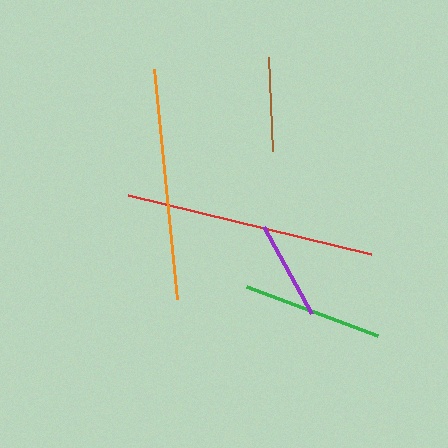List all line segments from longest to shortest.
From longest to shortest: red, orange, green, purple, brown.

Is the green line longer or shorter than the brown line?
The green line is longer than the brown line.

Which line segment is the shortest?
The brown line is the shortest at approximately 94 pixels.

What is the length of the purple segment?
The purple segment is approximately 99 pixels long.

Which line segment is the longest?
The red line is the longest at approximately 250 pixels.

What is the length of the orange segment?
The orange segment is approximately 231 pixels long.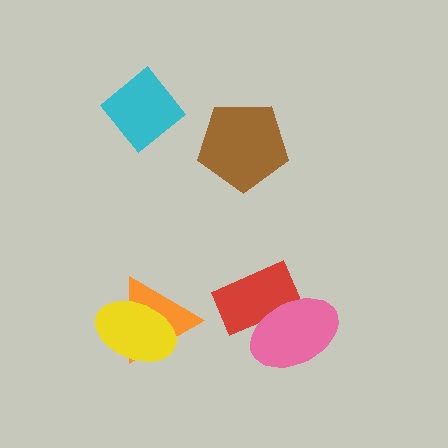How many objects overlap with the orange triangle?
1 object overlaps with the orange triangle.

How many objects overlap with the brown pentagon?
0 objects overlap with the brown pentagon.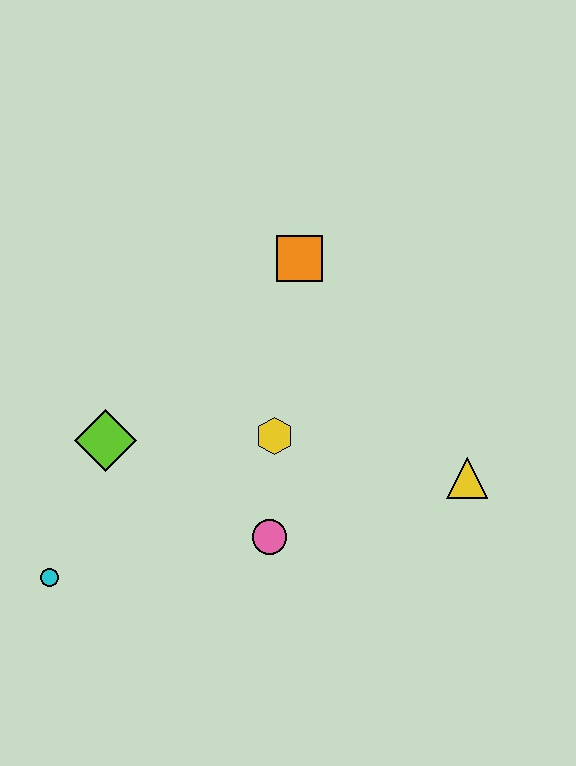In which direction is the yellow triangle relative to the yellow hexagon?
The yellow triangle is to the right of the yellow hexagon.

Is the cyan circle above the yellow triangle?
No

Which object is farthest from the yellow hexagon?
The cyan circle is farthest from the yellow hexagon.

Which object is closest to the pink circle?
The yellow hexagon is closest to the pink circle.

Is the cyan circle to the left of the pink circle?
Yes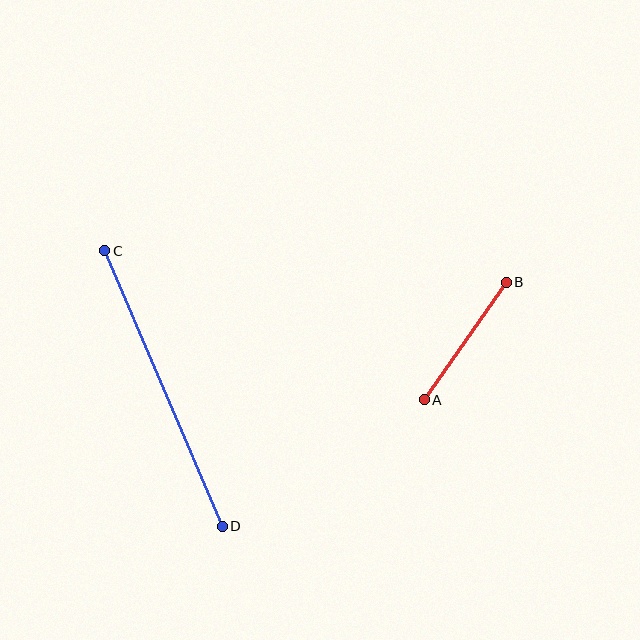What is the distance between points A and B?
The distance is approximately 144 pixels.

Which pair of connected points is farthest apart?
Points C and D are farthest apart.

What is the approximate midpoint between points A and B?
The midpoint is at approximately (465, 341) pixels.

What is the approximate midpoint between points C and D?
The midpoint is at approximately (164, 389) pixels.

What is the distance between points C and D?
The distance is approximately 299 pixels.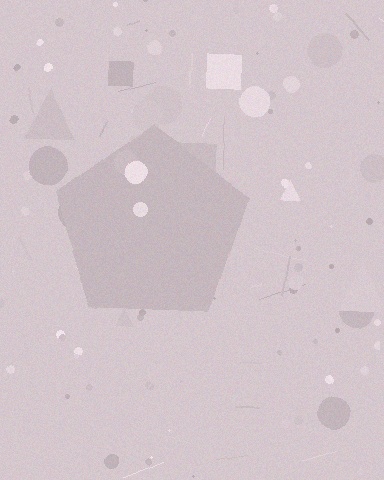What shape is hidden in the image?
A pentagon is hidden in the image.